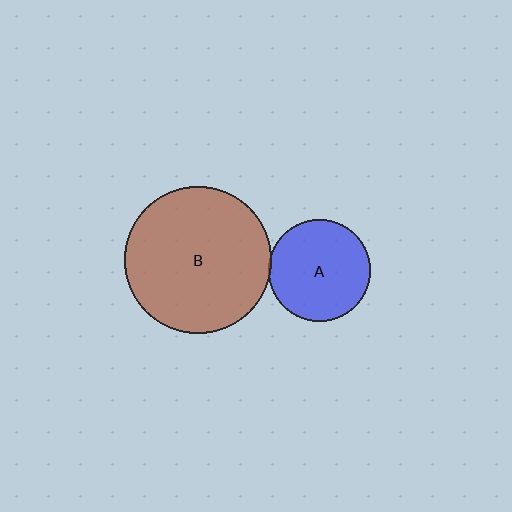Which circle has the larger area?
Circle B (brown).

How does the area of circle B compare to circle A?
Approximately 2.1 times.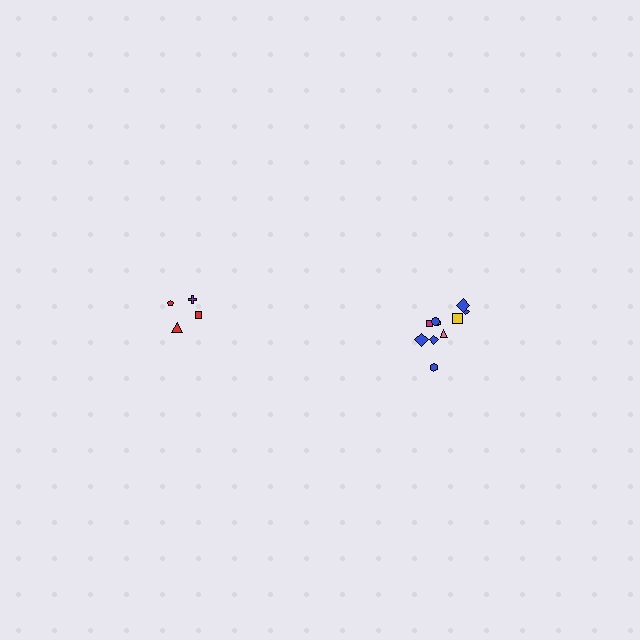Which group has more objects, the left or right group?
The right group.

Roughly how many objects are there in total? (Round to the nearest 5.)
Roughly 15 objects in total.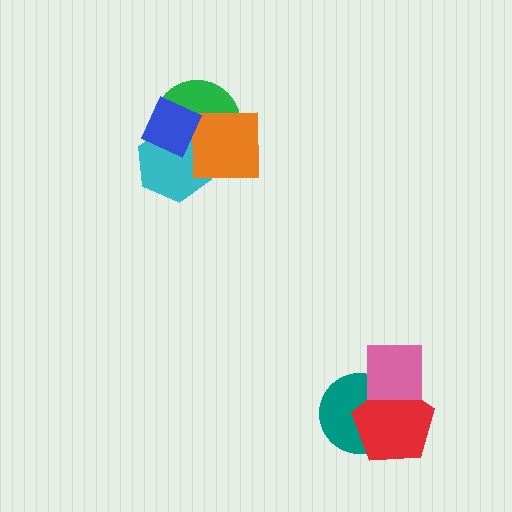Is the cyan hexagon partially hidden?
Yes, it is partially covered by another shape.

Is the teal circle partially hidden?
Yes, it is partially covered by another shape.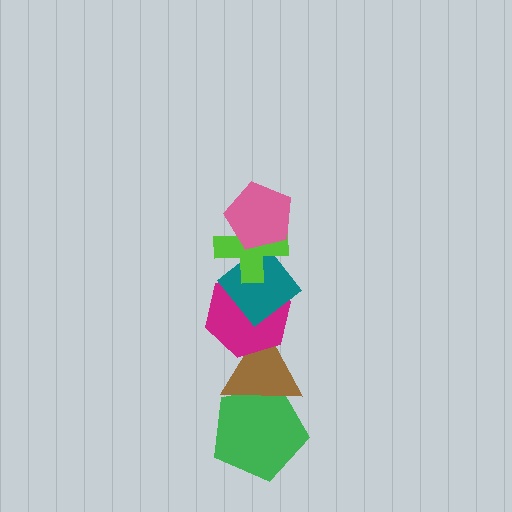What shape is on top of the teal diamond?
The lime cross is on top of the teal diamond.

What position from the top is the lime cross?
The lime cross is 2nd from the top.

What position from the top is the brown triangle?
The brown triangle is 5th from the top.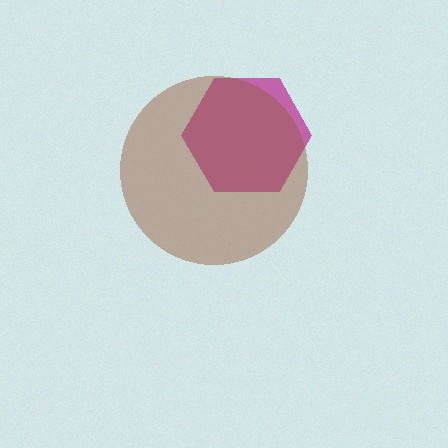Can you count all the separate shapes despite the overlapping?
Yes, there are 2 separate shapes.